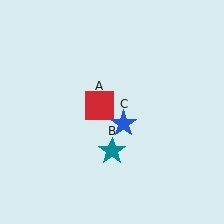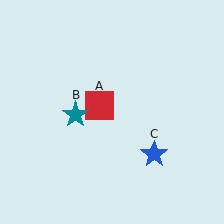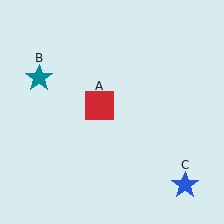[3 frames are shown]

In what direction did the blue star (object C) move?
The blue star (object C) moved down and to the right.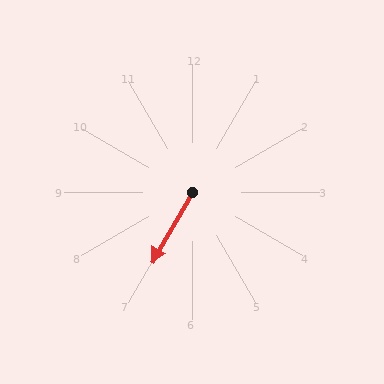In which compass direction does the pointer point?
Southwest.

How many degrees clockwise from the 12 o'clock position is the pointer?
Approximately 210 degrees.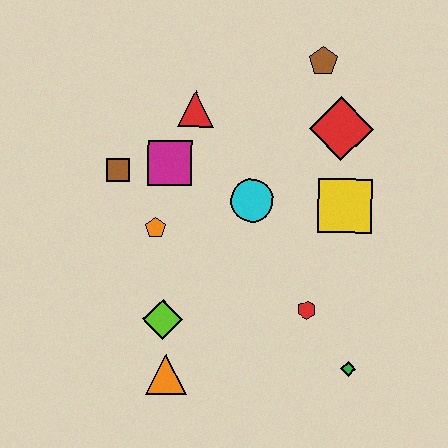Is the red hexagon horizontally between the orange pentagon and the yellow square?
Yes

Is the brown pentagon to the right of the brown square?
Yes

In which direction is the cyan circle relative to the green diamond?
The cyan circle is above the green diamond.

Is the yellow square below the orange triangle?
No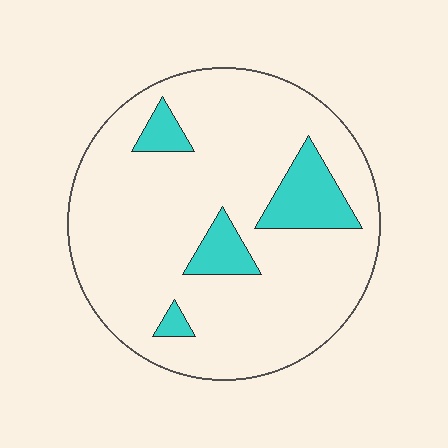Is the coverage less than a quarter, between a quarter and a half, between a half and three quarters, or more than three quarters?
Less than a quarter.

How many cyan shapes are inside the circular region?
4.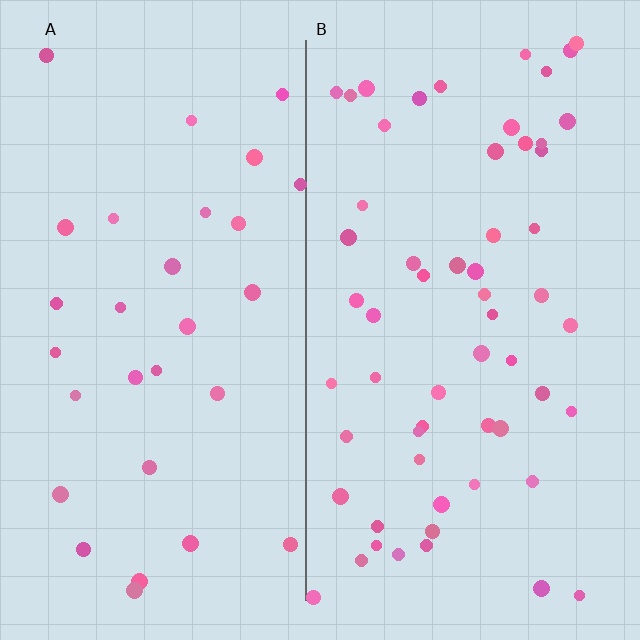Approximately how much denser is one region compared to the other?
Approximately 1.9× — region B over region A.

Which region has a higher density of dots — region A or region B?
B (the right).